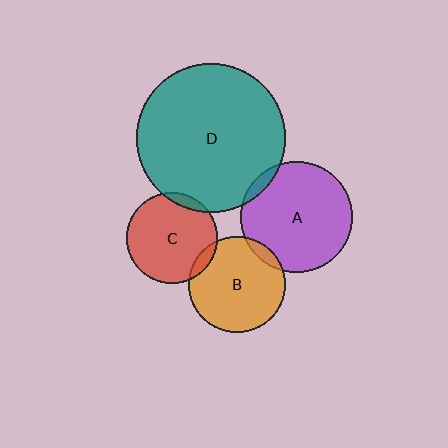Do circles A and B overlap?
Yes.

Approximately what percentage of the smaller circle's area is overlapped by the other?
Approximately 5%.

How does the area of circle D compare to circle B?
Approximately 2.4 times.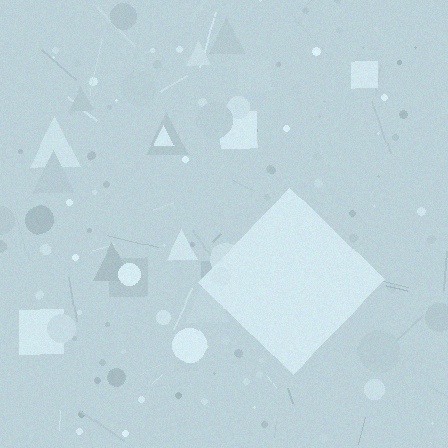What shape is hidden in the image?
A diamond is hidden in the image.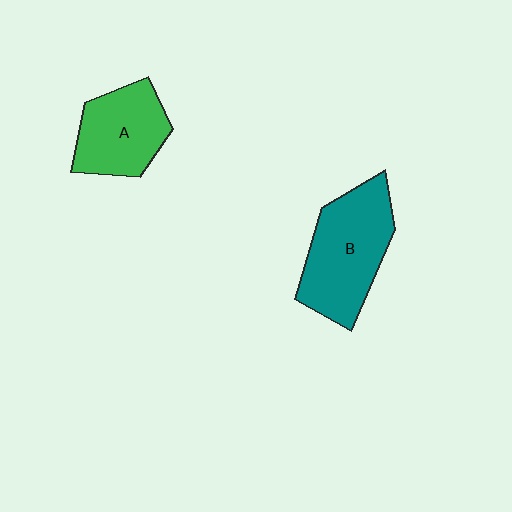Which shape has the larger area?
Shape B (teal).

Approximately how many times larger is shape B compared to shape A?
Approximately 1.3 times.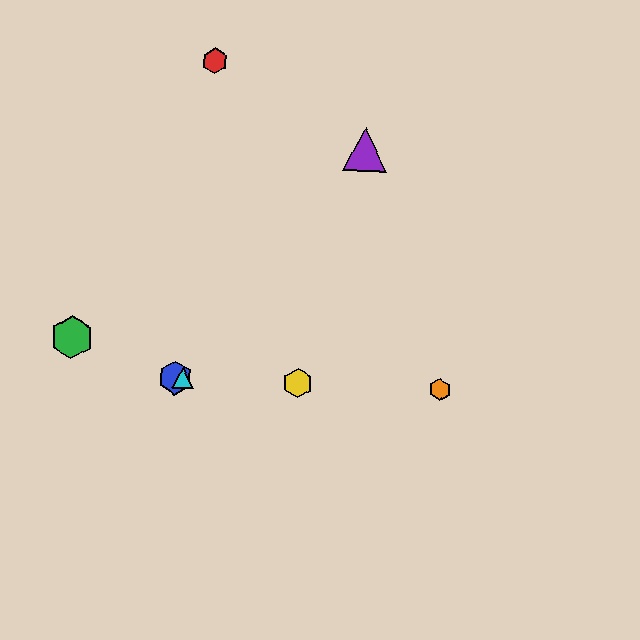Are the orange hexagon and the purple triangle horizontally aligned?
No, the orange hexagon is at y≈390 and the purple triangle is at y≈149.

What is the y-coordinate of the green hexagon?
The green hexagon is at y≈337.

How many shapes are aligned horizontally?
4 shapes (the blue hexagon, the yellow hexagon, the orange hexagon, the cyan triangle) are aligned horizontally.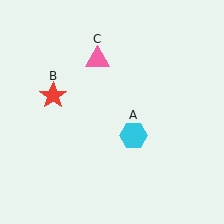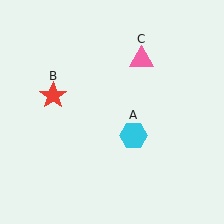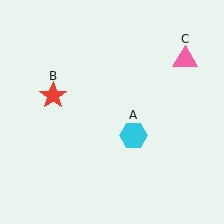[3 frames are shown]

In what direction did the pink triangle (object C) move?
The pink triangle (object C) moved right.